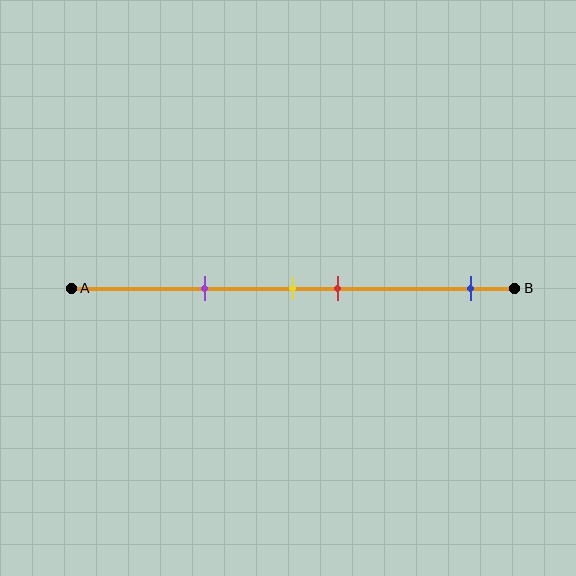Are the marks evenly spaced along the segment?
No, the marks are not evenly spaced.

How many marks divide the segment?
There are 4 marks dividing the segment.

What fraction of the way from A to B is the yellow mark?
The yellow mark is approximately 50% (0.5) of the way from A to B.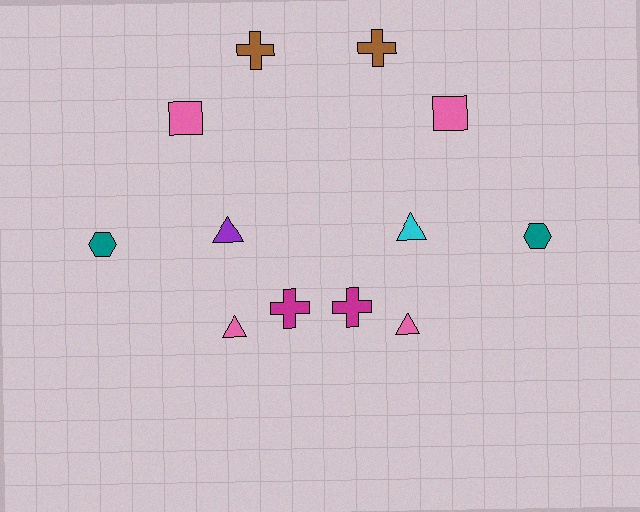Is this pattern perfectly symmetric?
No, the pattern is not perfectly symmetric. The cyan triangle on the right side breaks the symmetry — its mirror counterpart is purple.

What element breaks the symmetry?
The cyan triangle on the right side breaks the symmetry — its mirror counterpart is purple.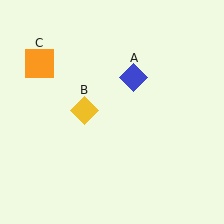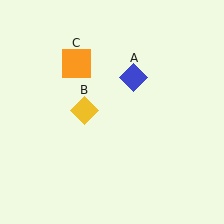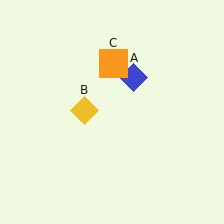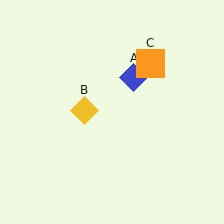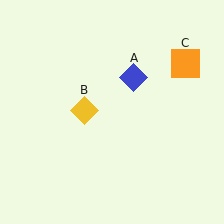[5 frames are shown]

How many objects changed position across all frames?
1 object changed position: orange square (object C).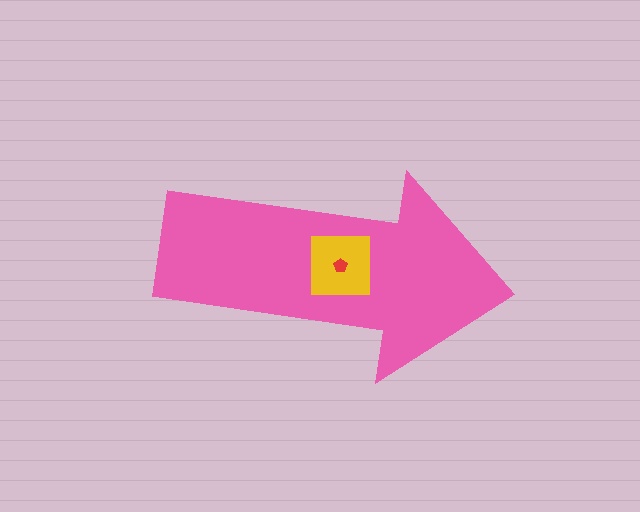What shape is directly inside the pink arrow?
The yellow square.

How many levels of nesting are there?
3.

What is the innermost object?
The red pentagon.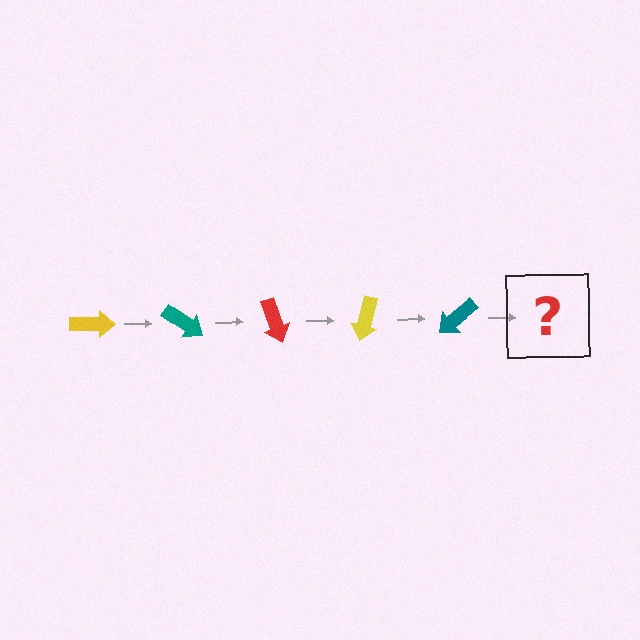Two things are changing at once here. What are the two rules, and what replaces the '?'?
The two rules are that it rotates 35 degrees each step and the color cycles through yellow, teal, and red. The '?' should be a red arrow, rotated 175 degrees from the start.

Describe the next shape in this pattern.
It should be a red arrow, rotated 175 degrees from the start.